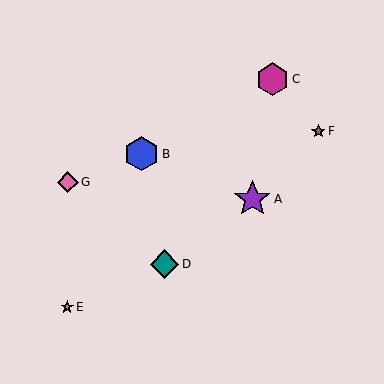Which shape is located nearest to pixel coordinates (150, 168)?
The blue hexagon (labeled B) at (142, 154) is nearest to that location.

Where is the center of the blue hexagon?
The center of the blue hexagon is at (142, 154).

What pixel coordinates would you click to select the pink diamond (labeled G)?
Click at (68, 182) to select the pink diamond G.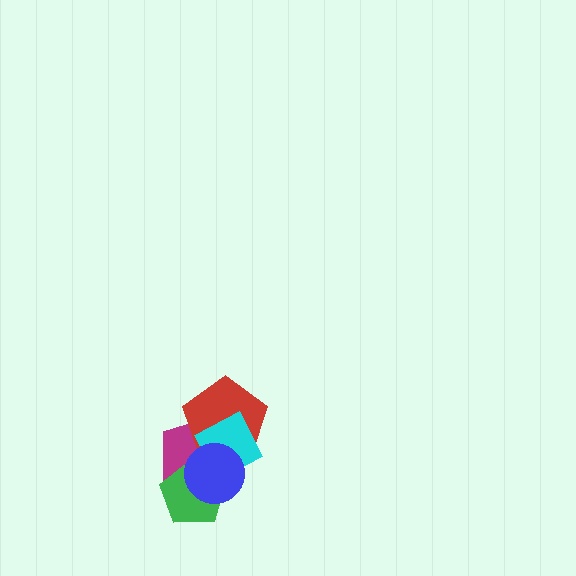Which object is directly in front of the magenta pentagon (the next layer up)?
The red pentagon is directly in front of the magenta pentagon.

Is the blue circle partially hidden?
No, no other shape covers it.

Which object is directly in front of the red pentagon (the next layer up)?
The cyan diamond is directly in front of the red pentagon.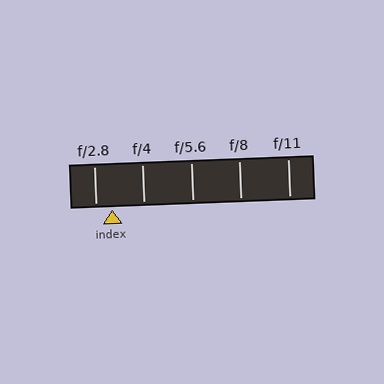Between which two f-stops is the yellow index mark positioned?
The index mark is between f/2.8 and f/4.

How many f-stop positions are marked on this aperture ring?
There are 5 f-stop positions marked.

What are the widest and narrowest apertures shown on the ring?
The widest aperture shown is f/2.8 and the narrowest is f/11.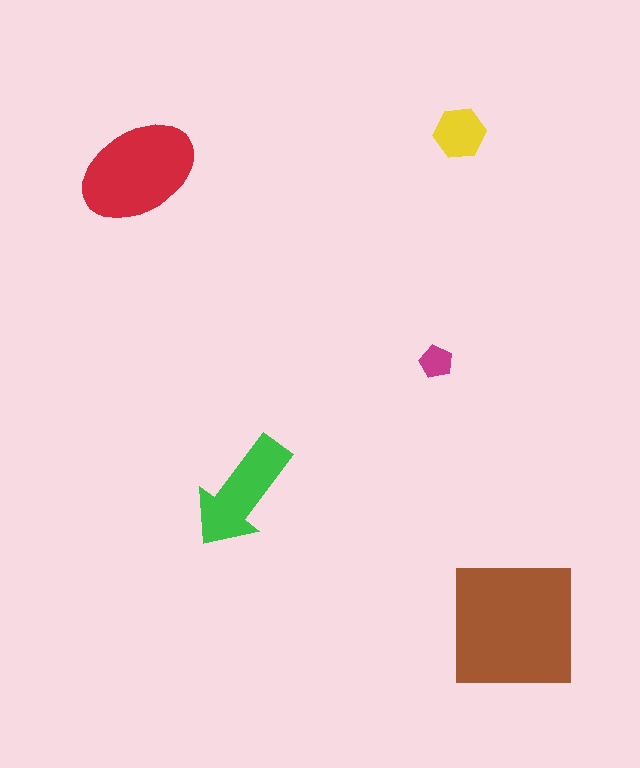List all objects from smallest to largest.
The magenta pentagon, the yellow hexagon, the green arrow, the red ellipse, the brown square.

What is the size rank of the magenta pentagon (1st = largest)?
5th.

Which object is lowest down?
The brown square is bottommost.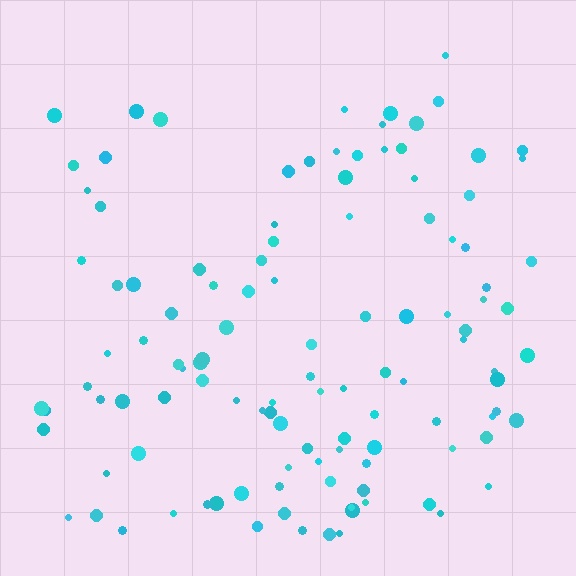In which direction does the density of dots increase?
From top to bottom, with the bottom side densest.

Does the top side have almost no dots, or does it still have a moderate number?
Still a moderate number, just noticeably fewer than the bottom.